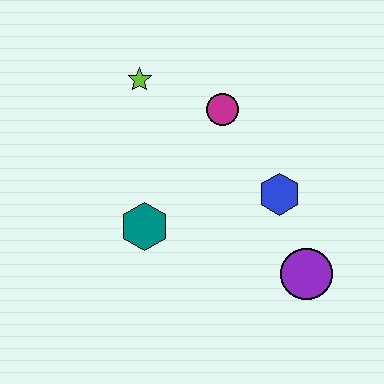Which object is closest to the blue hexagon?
The purple circle is closest to the blue hexagon.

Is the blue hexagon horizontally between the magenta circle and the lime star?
No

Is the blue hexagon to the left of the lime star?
No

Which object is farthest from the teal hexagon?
The purple circle is farthest from the teal hexagon.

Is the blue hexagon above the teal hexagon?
Yes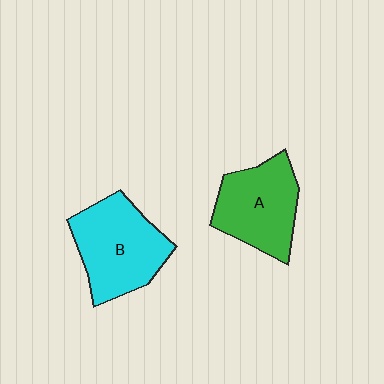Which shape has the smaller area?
Shape A (green).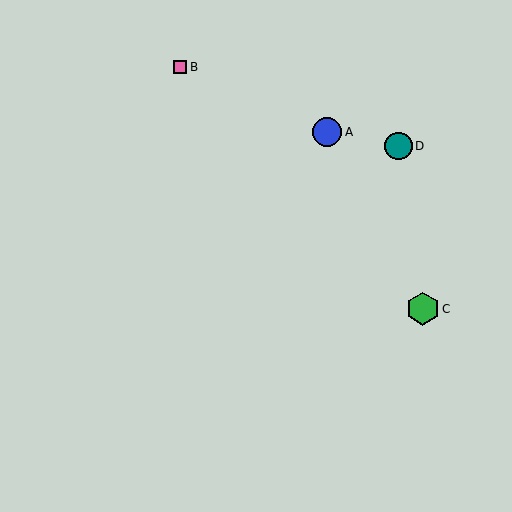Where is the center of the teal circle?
The center of the teal circle is at (398, 146).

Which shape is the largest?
The green hexagon (labeled C) is the largest.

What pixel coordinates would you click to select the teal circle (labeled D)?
Click at (398, 146) to select the teal circle D.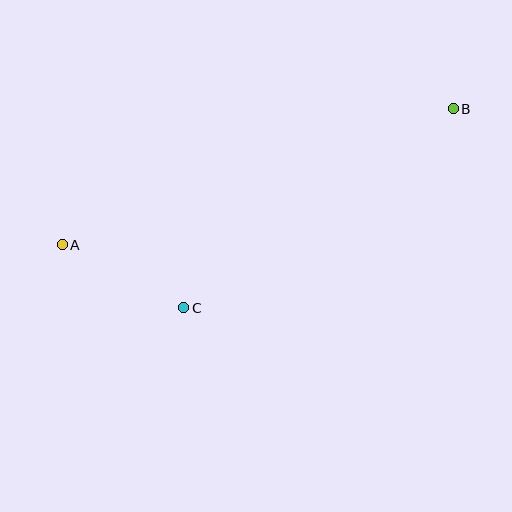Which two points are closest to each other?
Points A and C are closest to each other.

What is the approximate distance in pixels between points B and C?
The distance between B and C is approximately 335 pixels.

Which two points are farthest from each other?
Points A and B are farthest from each other.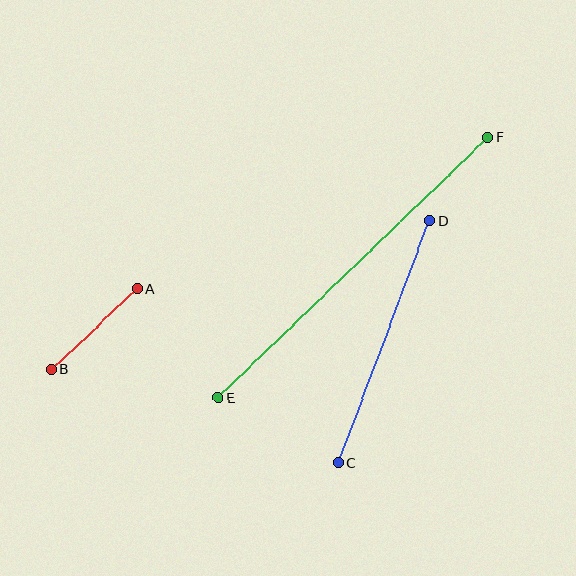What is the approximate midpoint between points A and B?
The midpoint is at approximately (94, 329) pixels.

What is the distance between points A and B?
The distance is approximately 118 pixels.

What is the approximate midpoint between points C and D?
The midpoint is at approximately (384, 342) pixels.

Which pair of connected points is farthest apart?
Points E and F are farthest apart.